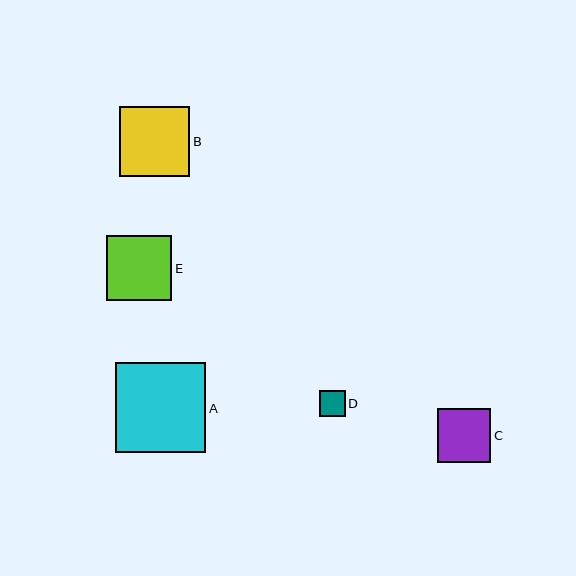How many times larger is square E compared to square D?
Square E is approximately 2.5 times the size of square D.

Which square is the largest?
Square A is the largest with a size of approximately 90 pixels.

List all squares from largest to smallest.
From largest to smallest: A, B, E, C, D.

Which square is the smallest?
Square D is the smallest with a size of approximately 26 pixels.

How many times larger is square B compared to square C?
Square B is approximately 1.3 times the size of square C.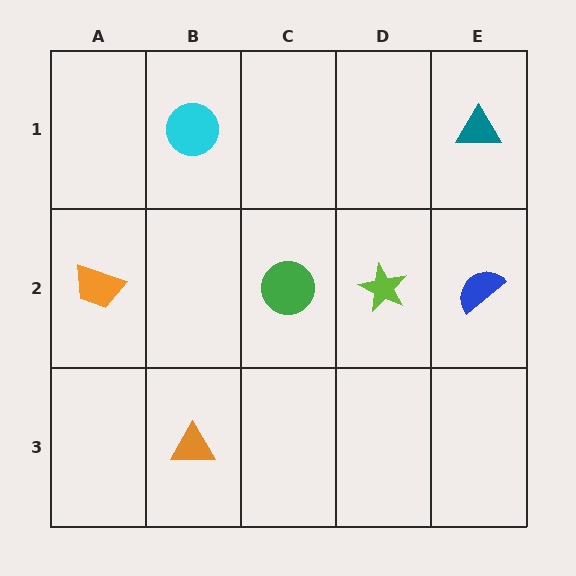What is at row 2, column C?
A green circle.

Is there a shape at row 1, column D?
No, that cell is empty.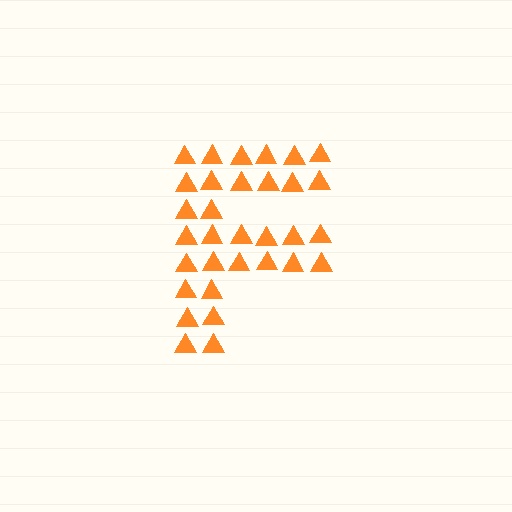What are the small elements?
The small elements are triangles.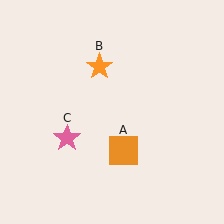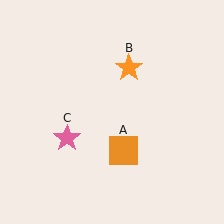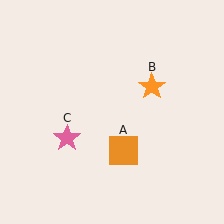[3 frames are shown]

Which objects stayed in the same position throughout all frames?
Orange square (object A) and pink star (object C) remained stationary.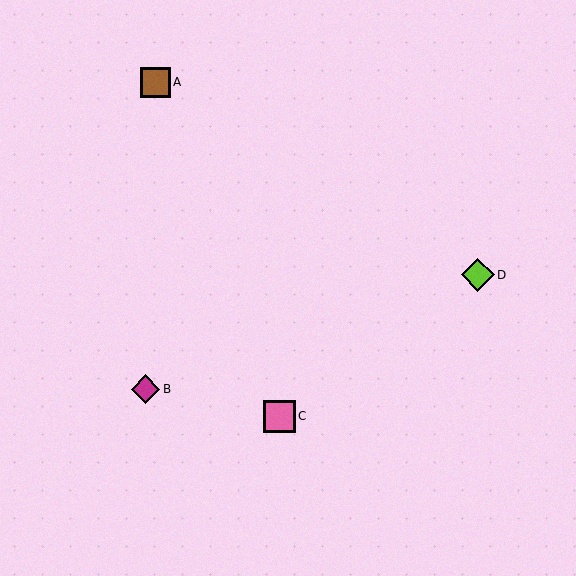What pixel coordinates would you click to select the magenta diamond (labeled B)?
Click at (145, 389) to select the magenta diamond B.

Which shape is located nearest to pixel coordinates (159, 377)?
The magenta diamond (labeled B) at (145, 389) is nearest to that location.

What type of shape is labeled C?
Shape C is a pink square.